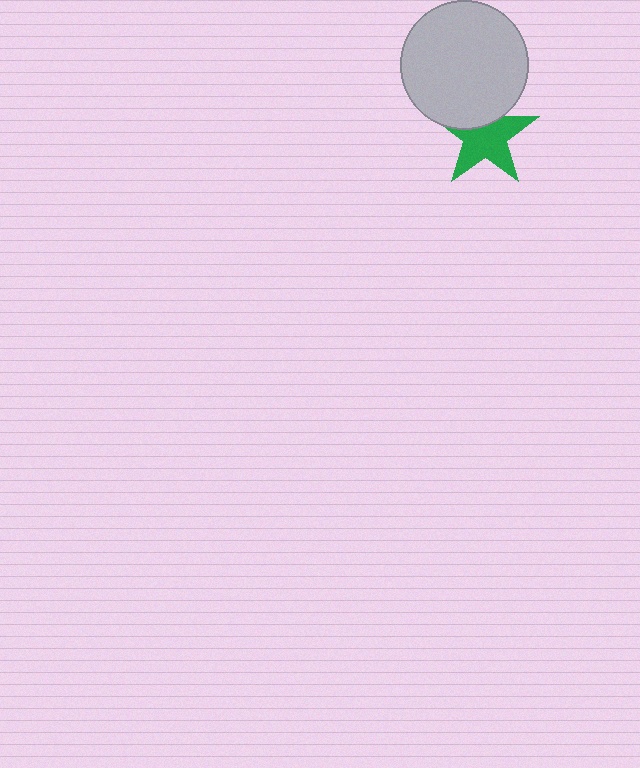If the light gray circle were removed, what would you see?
You would see the complete green star.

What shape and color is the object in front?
The object in front is a light gray circle.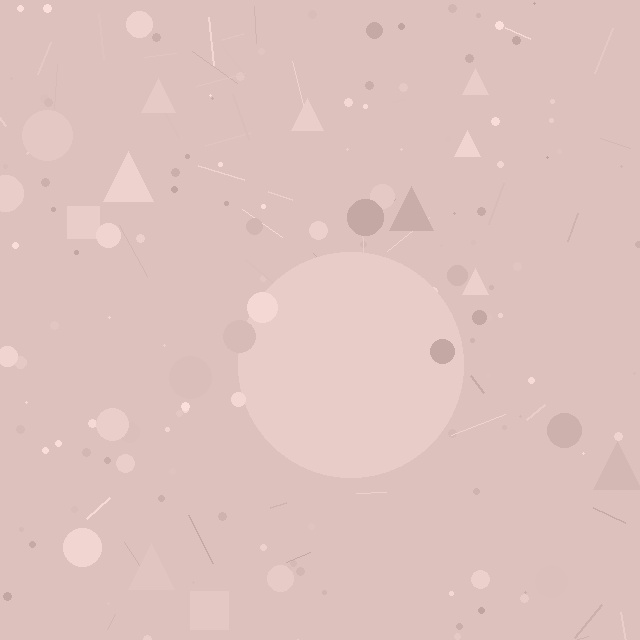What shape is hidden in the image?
A circle is hidden in the image.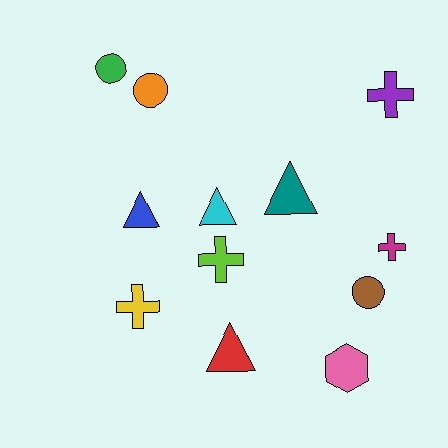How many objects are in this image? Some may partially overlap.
There are 12 objects.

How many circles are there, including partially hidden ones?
There are 3 circles.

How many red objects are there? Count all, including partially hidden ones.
There is 1 red object.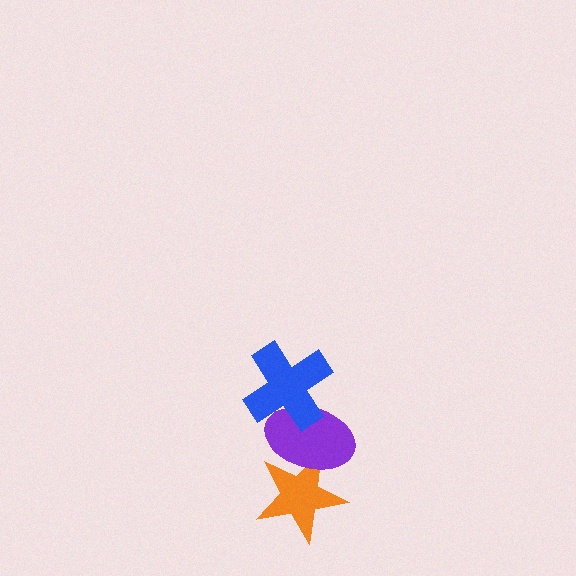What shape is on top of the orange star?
The purple ellipse is on top of the orange star.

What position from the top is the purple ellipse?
The purple ellipse is 2nd from the top.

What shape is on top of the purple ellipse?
The blue cross is on top of the purple ellipse.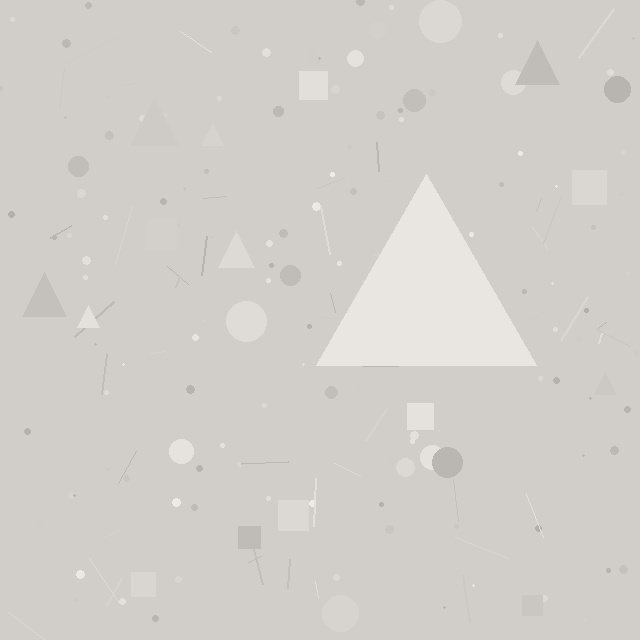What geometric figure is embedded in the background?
A triangle is embedded in the background.